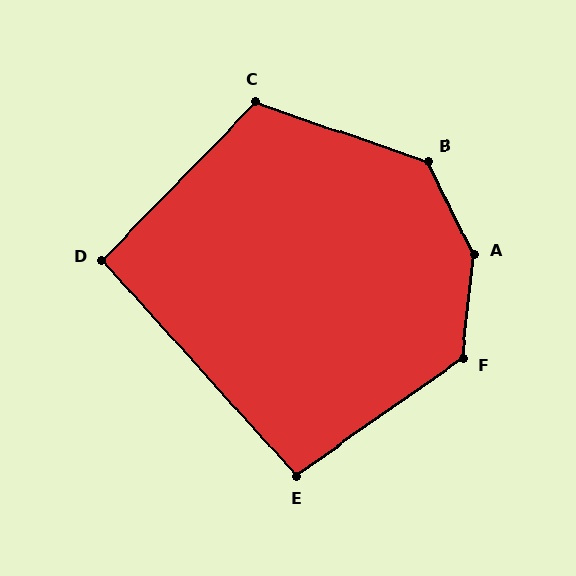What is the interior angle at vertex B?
Approximately 135 degrees (obtuse).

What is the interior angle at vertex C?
Approximately 115 degrees (obtuse).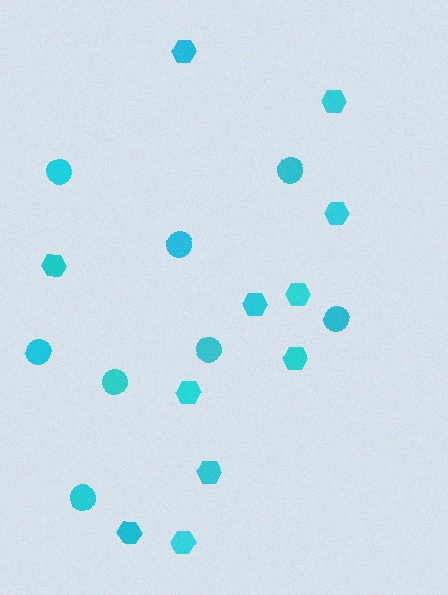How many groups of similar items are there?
There are 2 groups: one group of hexagons (11) and one group of circles (8).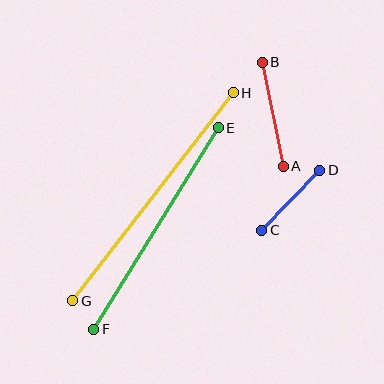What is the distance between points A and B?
The distance is approximately 106 pixels.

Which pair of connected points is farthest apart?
Points G and H are farthest apart.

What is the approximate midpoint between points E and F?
The midpoint is at approximately (156, 228) pixels.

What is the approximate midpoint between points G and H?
The midpoint is at approximately (153, 197) pixels.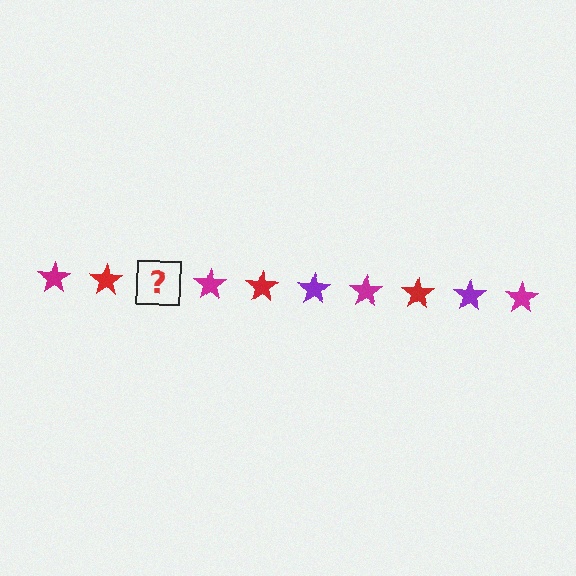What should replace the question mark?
The question mark should be replaced with a purple star.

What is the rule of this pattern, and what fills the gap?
The rule is that the pattern cycles through magenta, red, purple stars. The gap should be filled with a purple star.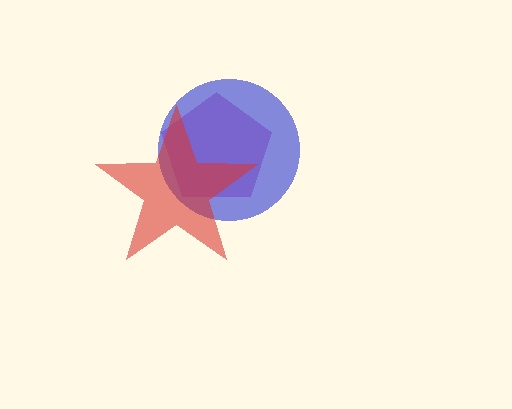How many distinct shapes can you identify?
There are 3 distinct shapes: a pink pentagon, a blue circle, a red star.